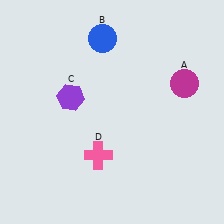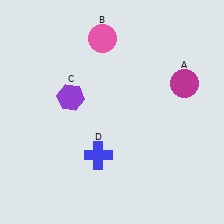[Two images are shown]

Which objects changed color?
B changed from blue to pink. D changed from pink to blue.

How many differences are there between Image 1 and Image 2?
There are 2 differences between the two images.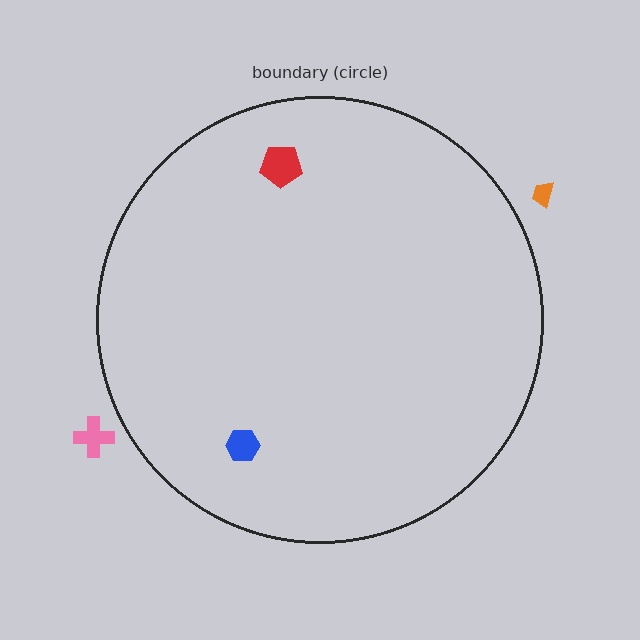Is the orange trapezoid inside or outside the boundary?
Outside.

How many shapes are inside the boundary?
2 inside, 2 outside.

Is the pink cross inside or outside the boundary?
Outside.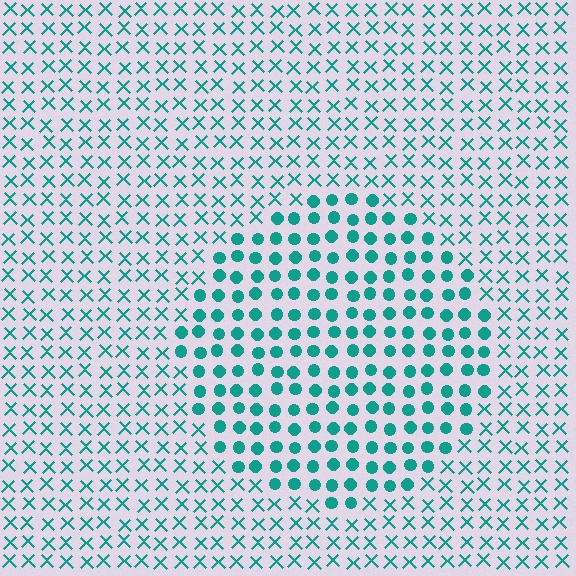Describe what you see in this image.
The image is filled with small teal elements arranged in a uniform grid. A circle-shaped region contains circles, while the surrounding area contains X marks. The boundary is defined purely by the change in element shape.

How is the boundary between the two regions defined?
The boundary is defined by a change in element shape: circles inside vs. X marks outside. All elements share the same color and spacing.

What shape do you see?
I see a circle.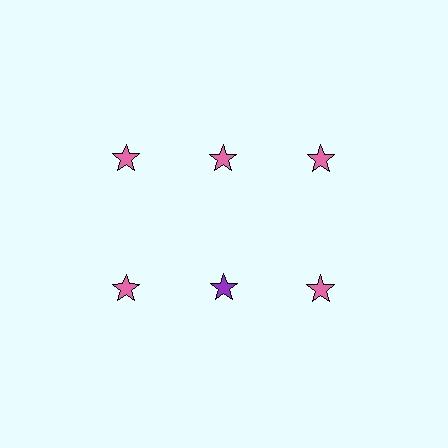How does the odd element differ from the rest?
It has a different color: purple instead of pink.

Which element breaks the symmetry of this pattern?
The purple star in the second row, second from left column breaks the symmetry. All other shapes are pink stars.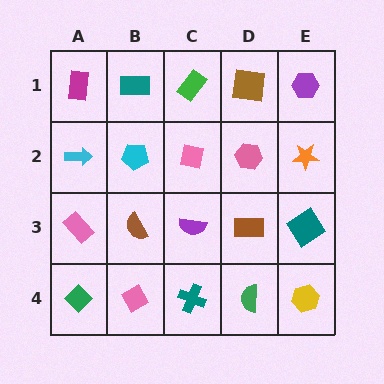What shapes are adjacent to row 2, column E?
A purple hexagon (row 1, column E), a teal diamond (row 3, column E), a pink hexagon (row 2, column D).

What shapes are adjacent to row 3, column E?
An orange star (row 2, column E), a yellow hexagon (row 4, column E), a brown rectangle (row 3, column D).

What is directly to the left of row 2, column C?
A cyan pentagon.